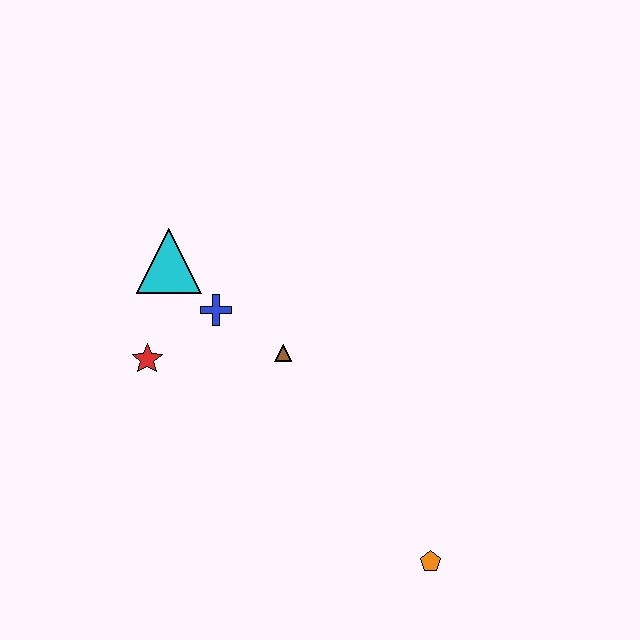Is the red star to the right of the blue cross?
No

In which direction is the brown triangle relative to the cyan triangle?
The brown triangle is to the right of the cyan triangle.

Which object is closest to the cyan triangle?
The blue cross is closest to the cyan triangle.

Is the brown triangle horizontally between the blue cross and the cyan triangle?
No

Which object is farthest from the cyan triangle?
The orange pentagon is farthest from the cyan triangle.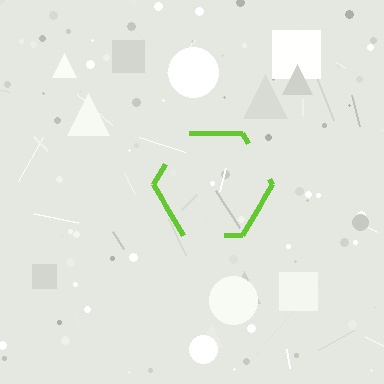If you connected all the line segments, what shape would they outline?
They would outline a hexagon.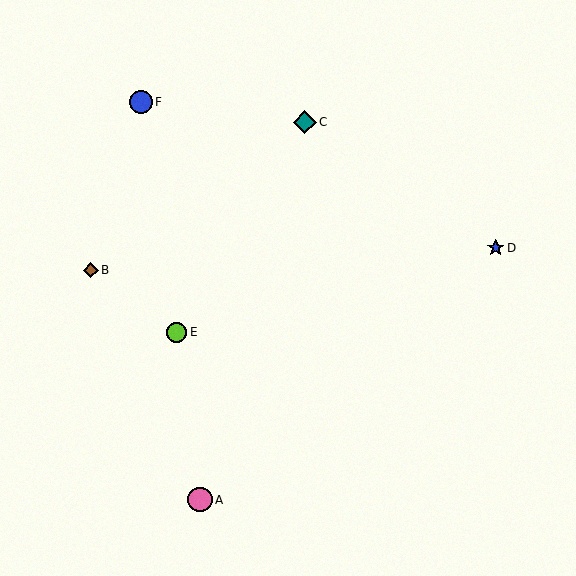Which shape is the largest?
The pink circle (labeled A) is the largest.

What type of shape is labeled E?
Shape E is a lime circle.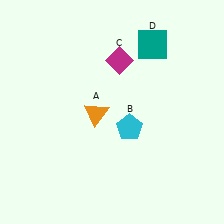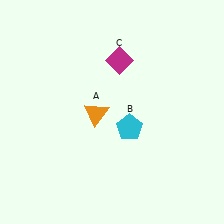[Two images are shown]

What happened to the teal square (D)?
The teal square (D) was removed in Image 2. It was in the top-right area of Image 1.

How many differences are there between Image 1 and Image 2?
There is 1 difference between the two images.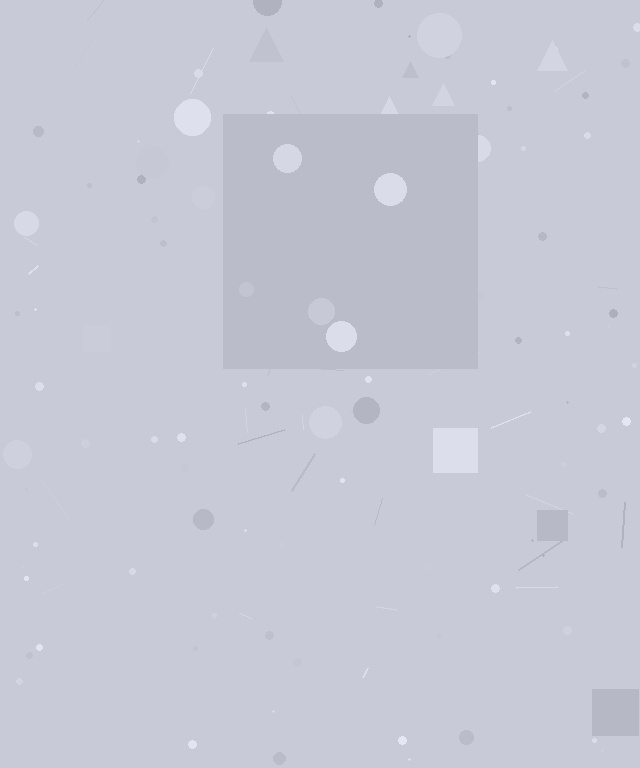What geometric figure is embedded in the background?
A square is embedded in the background.